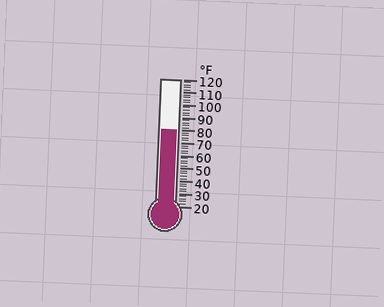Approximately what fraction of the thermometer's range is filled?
The thermometer is filled to approximately 60% of its range.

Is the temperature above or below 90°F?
The temperature is below 90°F.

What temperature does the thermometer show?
The thermometer shows approximately 80°F.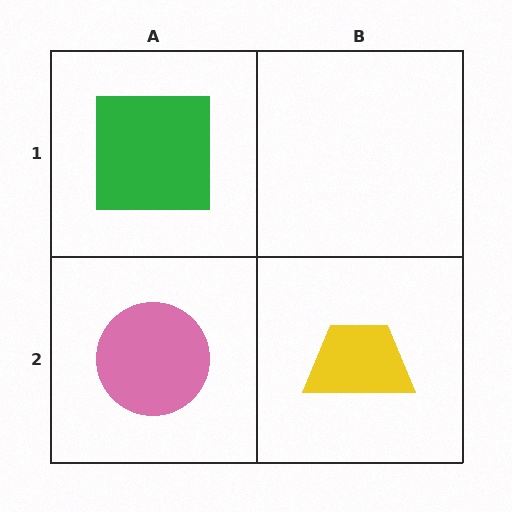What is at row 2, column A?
A pink circle.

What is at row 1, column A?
A green square.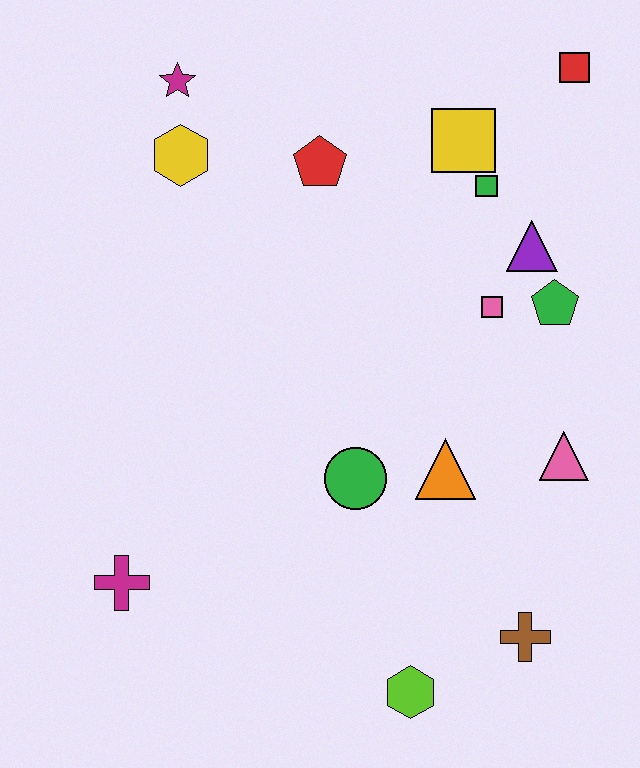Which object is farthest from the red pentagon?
The lime hexagon is farthest from the red pentagon.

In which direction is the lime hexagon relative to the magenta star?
The lime hexagon is below the magenta star.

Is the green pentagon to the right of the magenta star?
Yes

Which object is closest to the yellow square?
The green square is closest to the yellow square.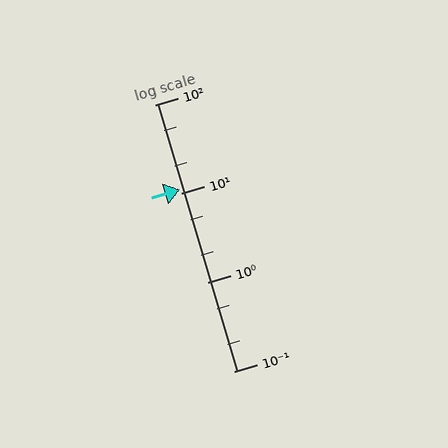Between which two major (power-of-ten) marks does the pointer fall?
The pointer is between 10 and 100.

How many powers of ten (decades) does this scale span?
The scale spans 3 decades, from 0.1 to 100.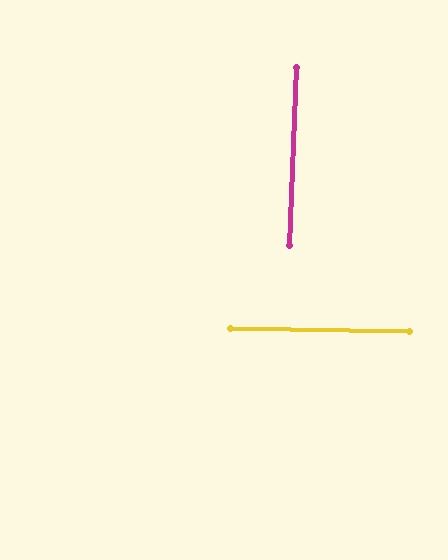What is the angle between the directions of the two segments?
Approximately 89 degrees.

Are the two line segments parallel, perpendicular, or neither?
Perpendicular — they meet at approximately 89°.